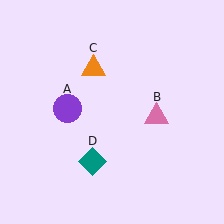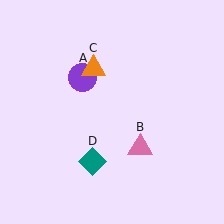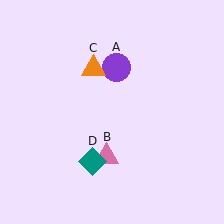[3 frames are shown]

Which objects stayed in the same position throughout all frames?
Orange triangle (object C) and teal diamond (object D) remained stationary.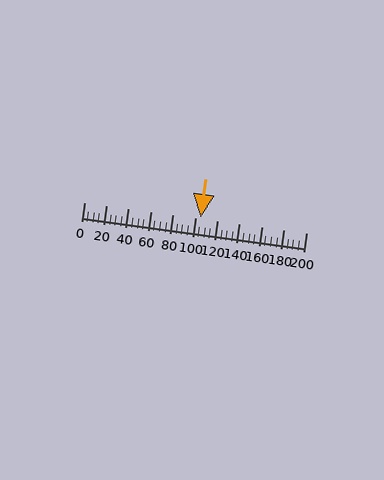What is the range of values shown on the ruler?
The ruler shows values from 0 to 200.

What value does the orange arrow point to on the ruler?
The orange arrow points to approximately 105.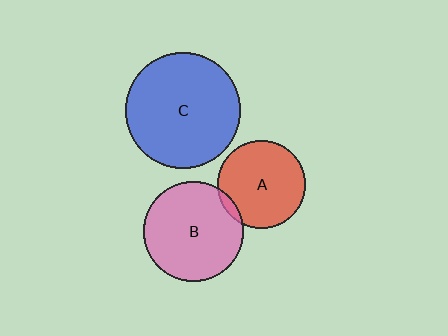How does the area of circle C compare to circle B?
Approximately 1.3 times.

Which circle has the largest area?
Circle C (blue).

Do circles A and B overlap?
Yes.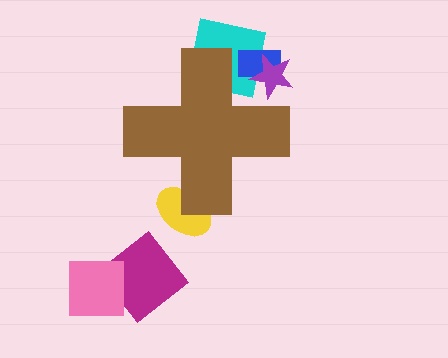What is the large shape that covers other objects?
A brown cross.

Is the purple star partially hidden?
Yes, the purple star is partially hidden behind the brown cross.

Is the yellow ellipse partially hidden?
Yes, the yellow ellipse is partially hidden behind the brown cross.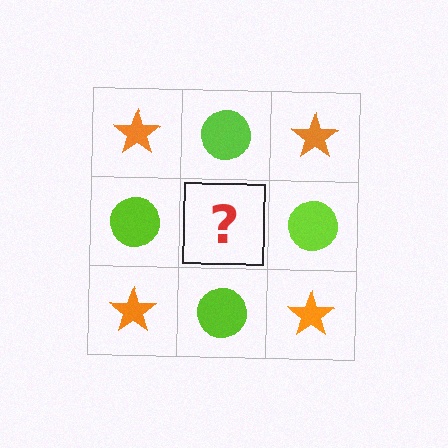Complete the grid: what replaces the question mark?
The question mark should be replaced with an orange star.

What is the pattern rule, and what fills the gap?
The rule is that it alternates orange star and lime circle in a checkerboard pattern. The gap should be filled with an orange star.